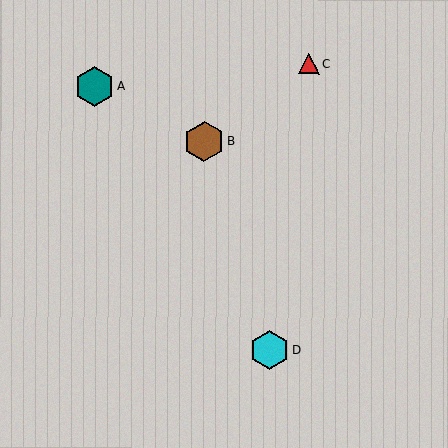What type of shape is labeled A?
Shape A is a teal hexagon.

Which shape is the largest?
The brown hexagon (labeled B) is the largest.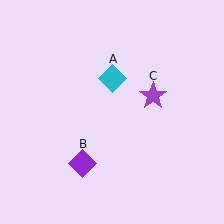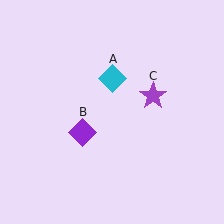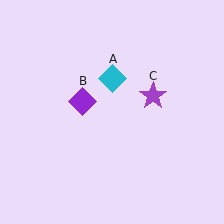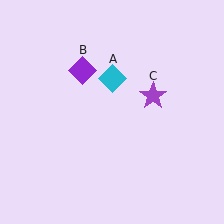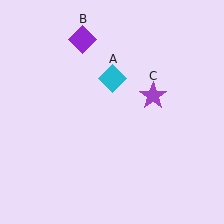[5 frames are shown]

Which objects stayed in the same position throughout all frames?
Cyan diamond (object A) and purple star (object C) remained stationary.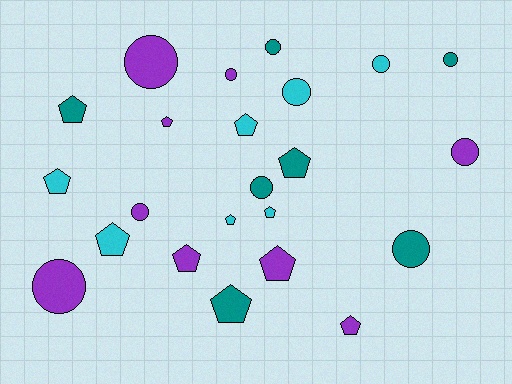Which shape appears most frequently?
Pentagon, with 12 objects.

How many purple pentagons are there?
There are 4 purple pentagons.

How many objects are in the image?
There are 23 objects.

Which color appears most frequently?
Purple, with 9 objects.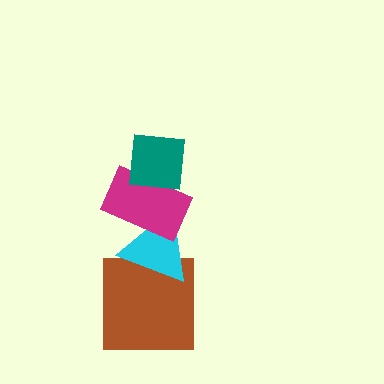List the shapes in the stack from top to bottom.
From top to bottom: the teal square, the magenta rectangle, the cyan triangle, the brown square.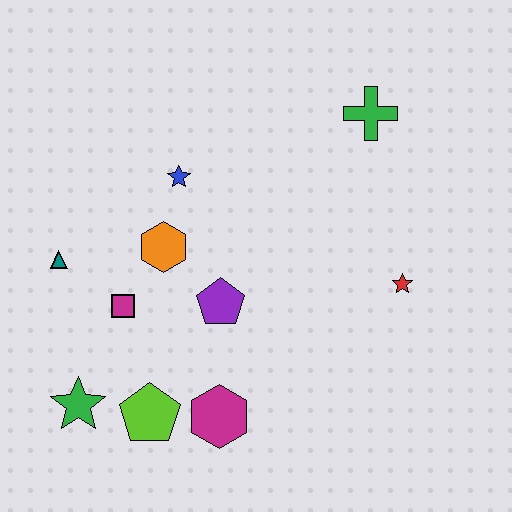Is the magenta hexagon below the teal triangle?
Yes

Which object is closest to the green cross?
The red star is closest to the green cross.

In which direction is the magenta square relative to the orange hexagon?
The magenta square is below the orange hexagon.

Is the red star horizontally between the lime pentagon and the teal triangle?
No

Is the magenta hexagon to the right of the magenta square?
Yes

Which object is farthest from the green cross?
The green star is farthest from the green cross.